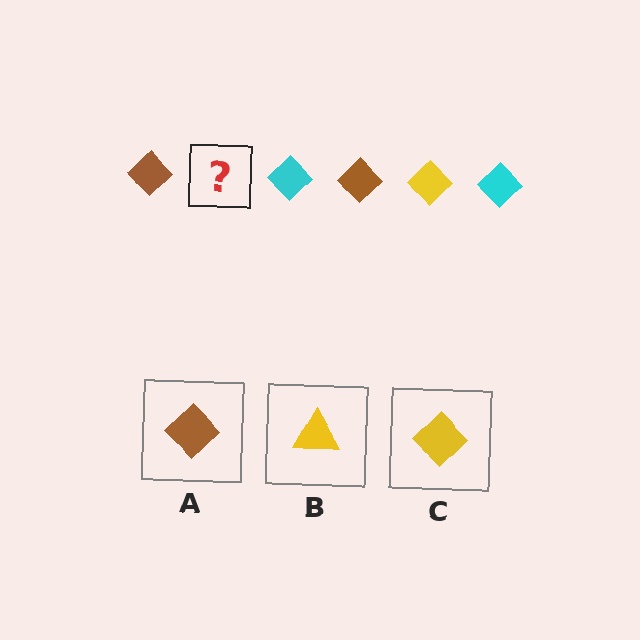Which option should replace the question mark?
Option C.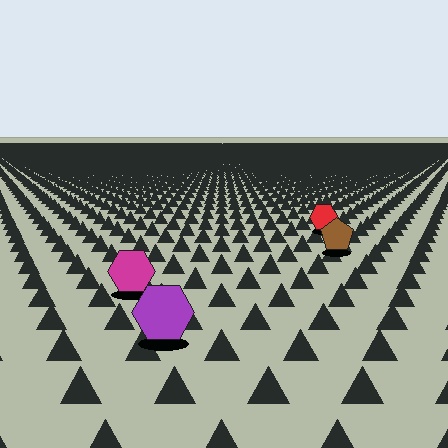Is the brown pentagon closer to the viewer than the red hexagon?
Yes. The brown pentagon is closer — you can tell from the texture gradient: the ground texture is coarser near it.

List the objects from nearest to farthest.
From nearest to farthest: the purple hexagon, the magenta hexagon, the brown pentagon, the red hexagon.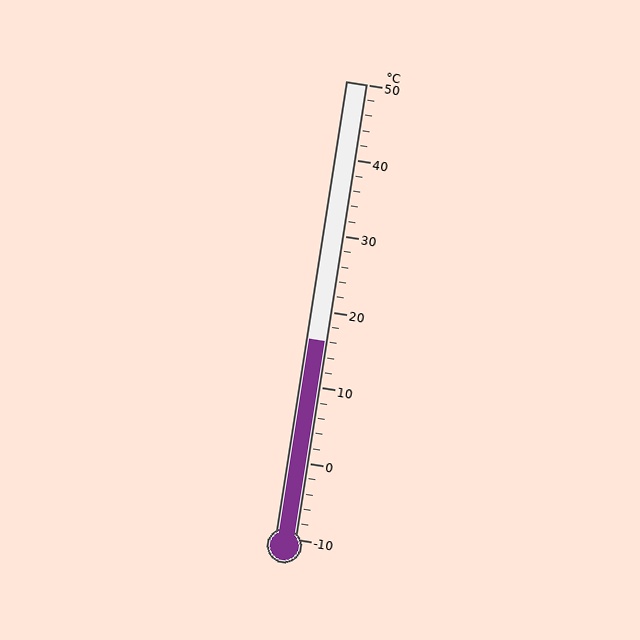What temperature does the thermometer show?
The thermometer shows approximately 16°C.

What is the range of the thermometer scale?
The thermometer scale ranges from -10°C to 50°C.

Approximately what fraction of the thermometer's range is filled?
The thermometer is filled to approximately 45% of its range.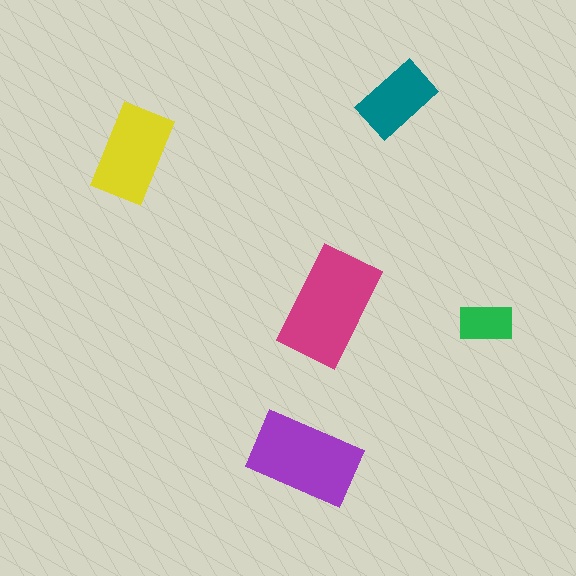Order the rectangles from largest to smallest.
the magenta one, the purple one, the yellow one, the teal one, the green one.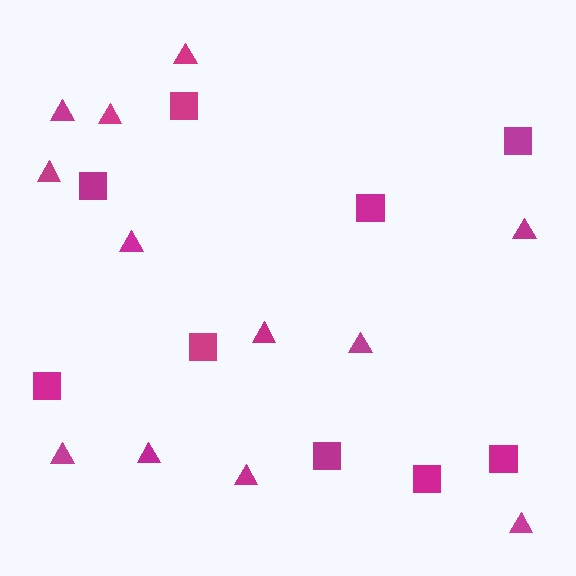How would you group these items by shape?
There are 2 groups: one group of squares (9) and one group of triangles (12).